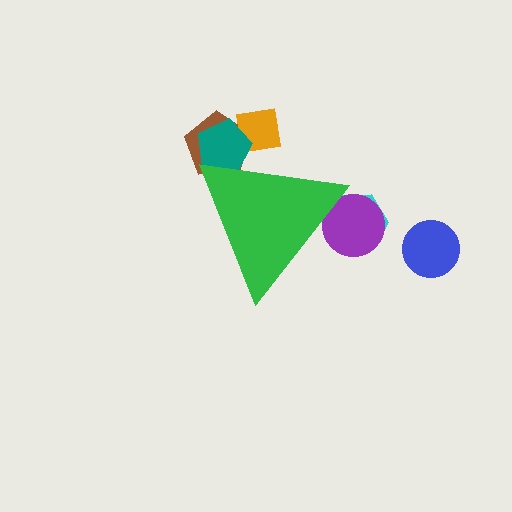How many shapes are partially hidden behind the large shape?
5 shapes are partially hidden.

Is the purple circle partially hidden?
Yes, the purple circle is partially hidden behind the green triangle.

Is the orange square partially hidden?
Yes, the orange square is partially hidden behind the green triangle.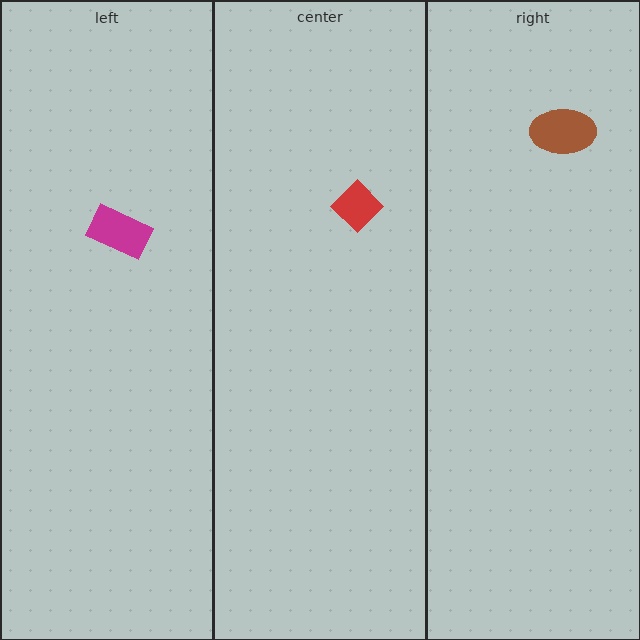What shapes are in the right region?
The brown ellipse.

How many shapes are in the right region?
1.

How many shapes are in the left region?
1.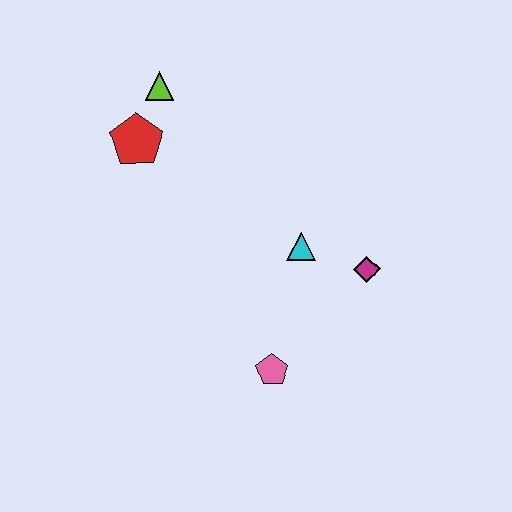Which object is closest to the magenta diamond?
The cyan triangle is closest to the magenta diamond.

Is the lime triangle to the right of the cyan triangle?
No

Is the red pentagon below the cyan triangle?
No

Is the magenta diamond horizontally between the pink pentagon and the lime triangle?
No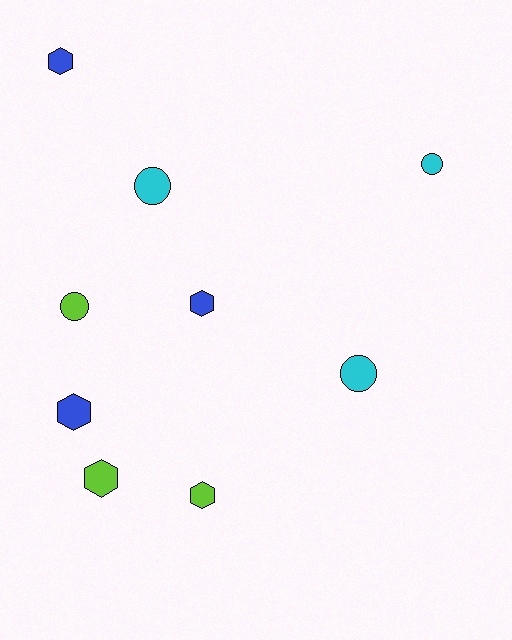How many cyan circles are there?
There are 3 cyan circles.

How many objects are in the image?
There are 9 objects.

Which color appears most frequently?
Cyan, with 3 objects.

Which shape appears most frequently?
Hexagon, with 5 objects.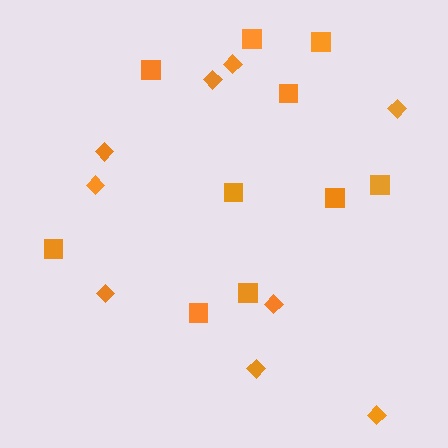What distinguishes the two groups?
There are 2 groups: one group of diamonds (9) and one group of squares (10).